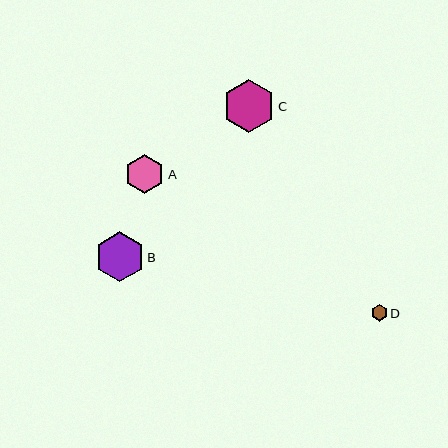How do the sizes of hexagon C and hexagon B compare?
Hexagon C and hexagon B are approximately the same size.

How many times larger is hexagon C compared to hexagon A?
Hexagon C is approximately 1.3 times the size of hexagon A.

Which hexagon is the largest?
Hexagon C is the largest with a size of approximately 52 pixels.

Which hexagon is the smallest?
Hexagon D is the smallest with a size of approximately 16 pixels.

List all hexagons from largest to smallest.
From largest to smallest: C, B, A, D.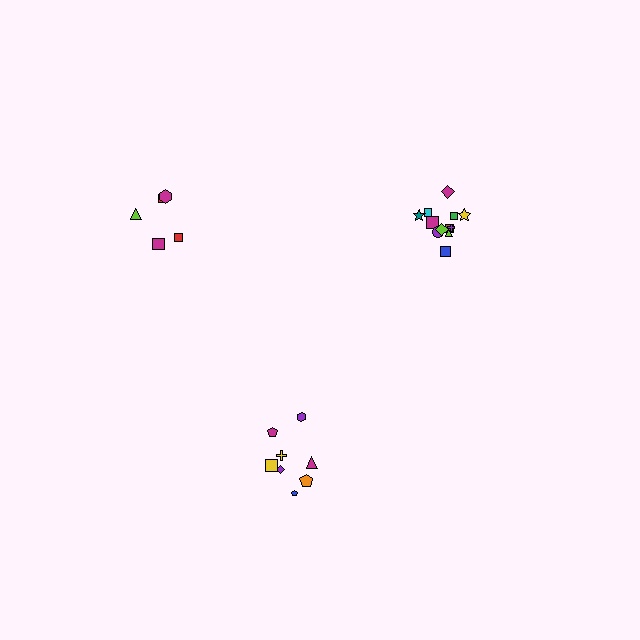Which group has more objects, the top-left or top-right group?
The top-right group.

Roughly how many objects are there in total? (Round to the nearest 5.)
Roughly 25 objects in total.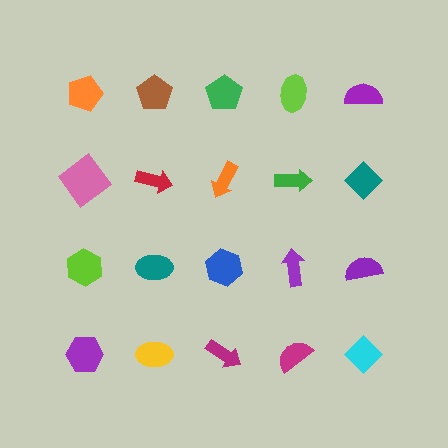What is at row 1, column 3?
A green pentagon.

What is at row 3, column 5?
A purple semicircle.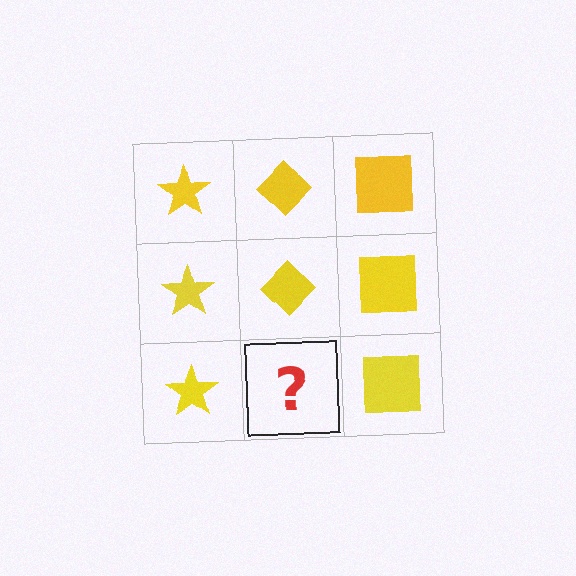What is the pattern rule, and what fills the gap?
The rule is that each column has a consistent shape. The gap should be filled with a yellow diamond.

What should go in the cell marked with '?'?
The missing cell should contain a yellow diamond.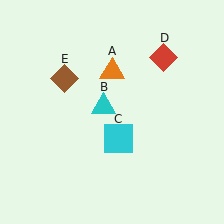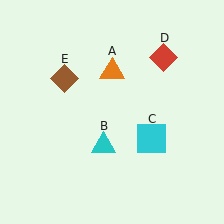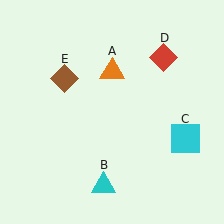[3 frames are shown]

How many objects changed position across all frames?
2 objects changed position: cyan triangle (object B), cyan square (object C).